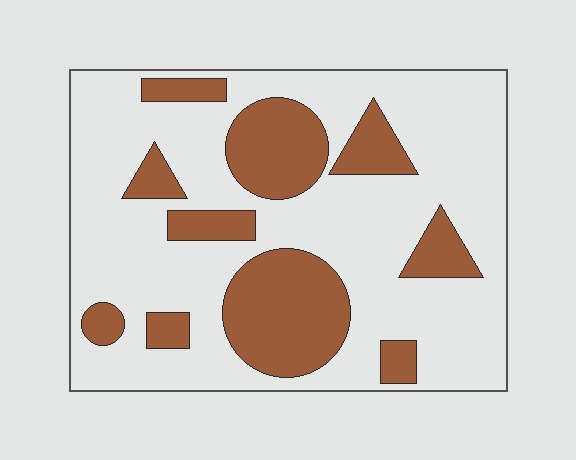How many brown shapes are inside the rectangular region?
10.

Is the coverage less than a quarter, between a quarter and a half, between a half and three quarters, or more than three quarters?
Between a quarter and a half.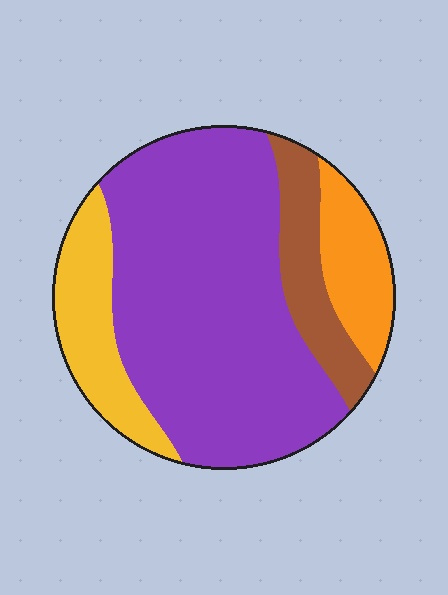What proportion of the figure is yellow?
Yellow covers 15% of the figure.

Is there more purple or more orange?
Purple.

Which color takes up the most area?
Purple, at roughly 60%.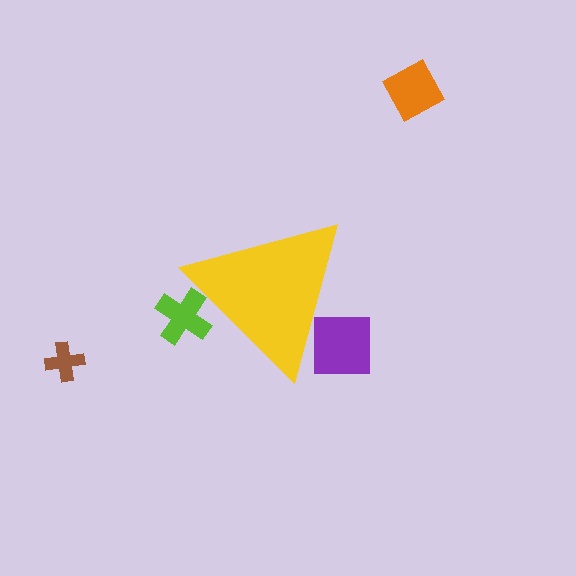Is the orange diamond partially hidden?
No, the orange diamond is fully visible.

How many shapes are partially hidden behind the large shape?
2 shapes are partially hidden.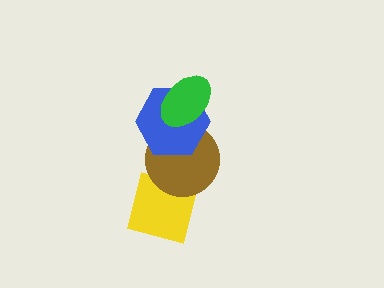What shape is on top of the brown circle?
The blue hexagon is on top of the brown circle.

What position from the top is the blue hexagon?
The blue hexagon is 2nd from the top.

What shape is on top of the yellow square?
The brown circle is on top of the yellow square.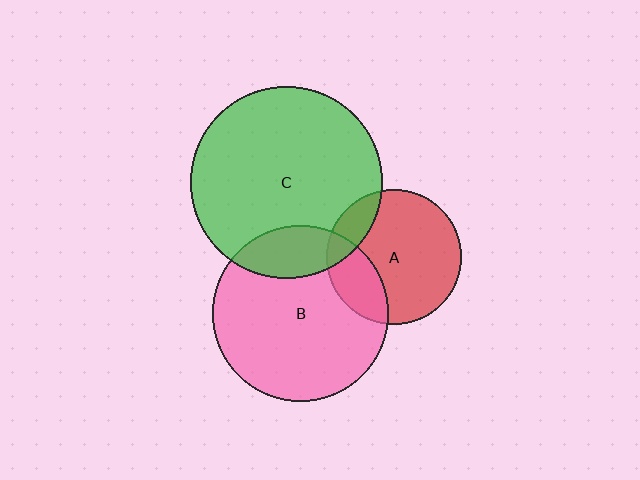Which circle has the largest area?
Circle C (green).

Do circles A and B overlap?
Yes.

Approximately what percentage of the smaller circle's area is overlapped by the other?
Approximately 25%.